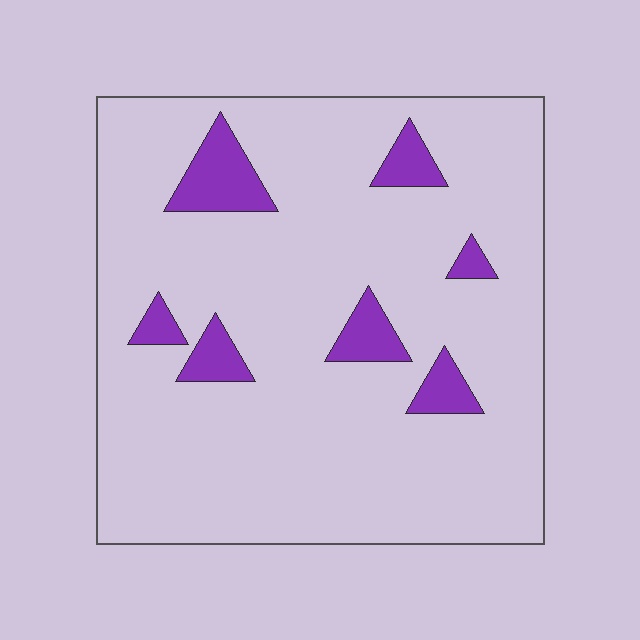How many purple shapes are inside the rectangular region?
7.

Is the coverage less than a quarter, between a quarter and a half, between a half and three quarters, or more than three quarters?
Less than a quarter.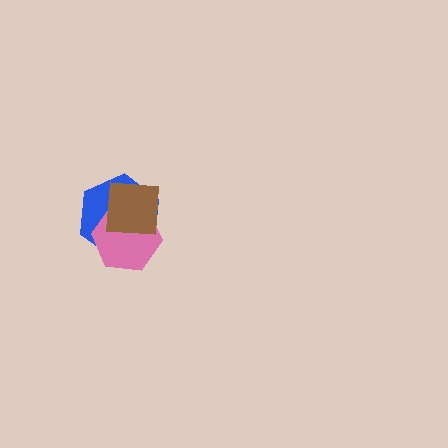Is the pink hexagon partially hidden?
Yes, it is partially covered by another shape.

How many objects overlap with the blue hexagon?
2 objects overlap with the blue hexagon.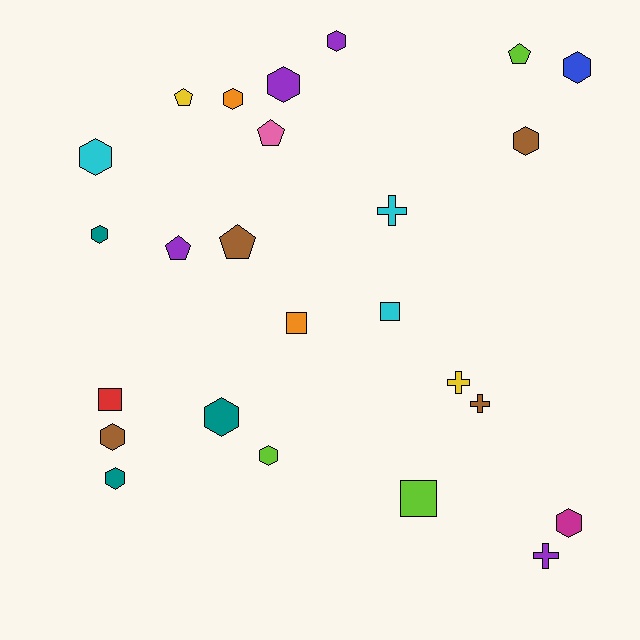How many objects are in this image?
There are 25 objects.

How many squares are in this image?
There are 4 squares.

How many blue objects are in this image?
There is 1 blue object.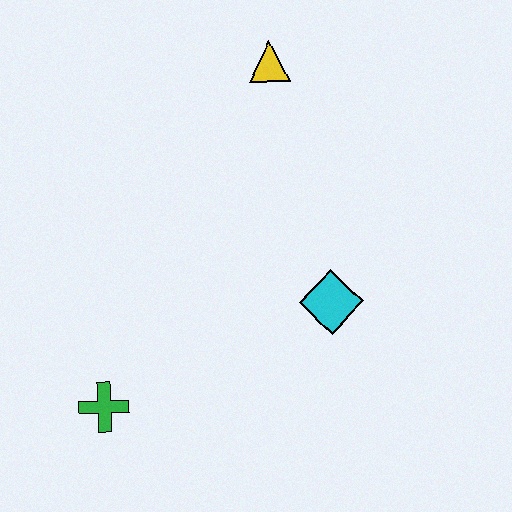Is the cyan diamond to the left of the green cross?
No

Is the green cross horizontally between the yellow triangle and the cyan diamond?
No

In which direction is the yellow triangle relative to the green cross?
The yellow triangle is above the green cross.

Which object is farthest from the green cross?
The yellow triangle is farthest from the green cross.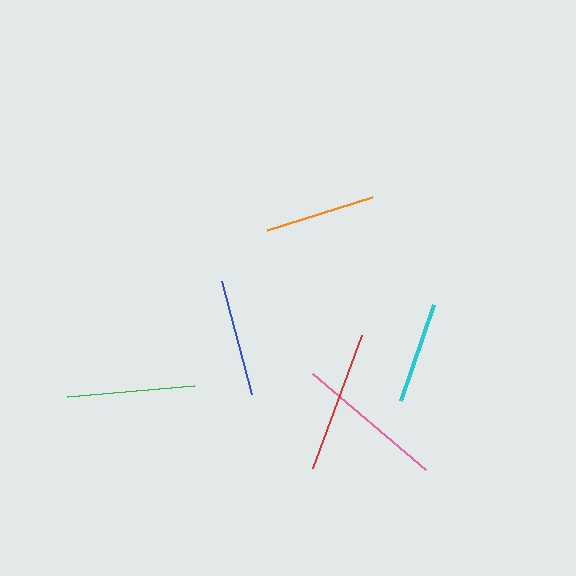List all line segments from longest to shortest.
From longest to shortest: pink, red, green, blue, orange, cyan.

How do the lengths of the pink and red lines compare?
The pink and red lines are approximately the same length.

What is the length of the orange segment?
The orange segment is approximately 110 pixels long.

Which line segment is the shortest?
The cyan line is the shortest at approximately 101 pixels.